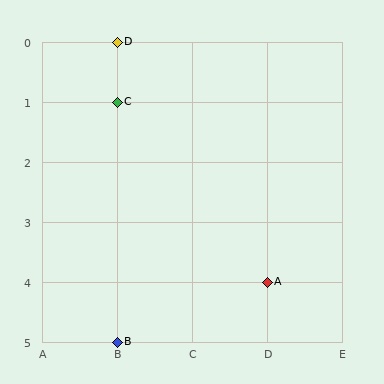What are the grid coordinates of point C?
Point C is at grid coordinates (B, 1).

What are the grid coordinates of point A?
Point A is at grid coordinates (D, 4).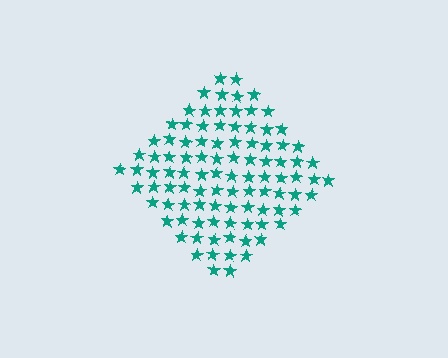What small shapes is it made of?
It is made of small stars.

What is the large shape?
The large shape is a diamond.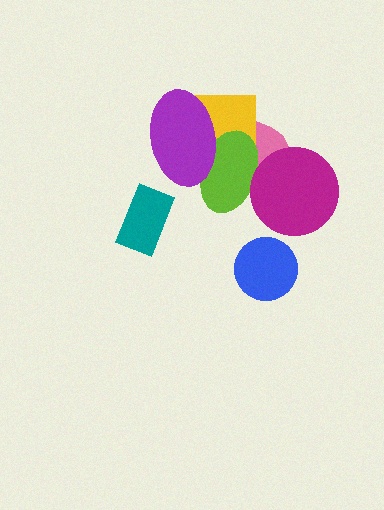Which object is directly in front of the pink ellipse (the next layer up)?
The yellow rectangle is directly in front of the pink ellipse.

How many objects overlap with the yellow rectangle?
3 objects overlap with the yellow rectangle.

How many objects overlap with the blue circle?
0 objects overlap with the blue circle.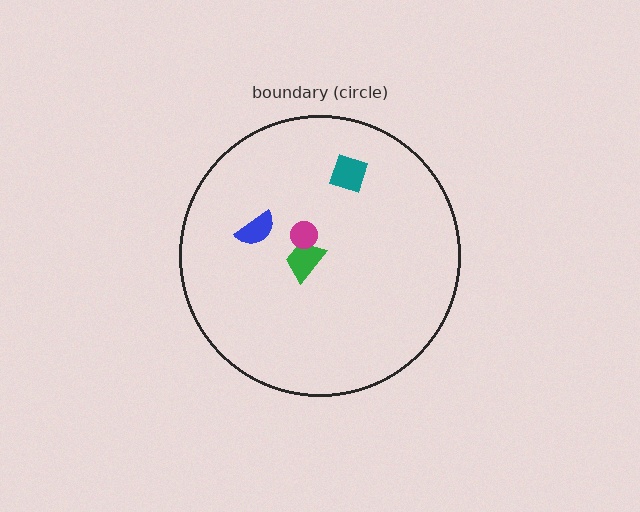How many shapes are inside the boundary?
4 inside, 0 outside.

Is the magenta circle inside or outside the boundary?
Inside.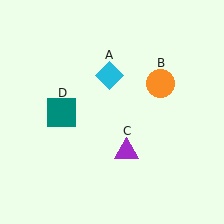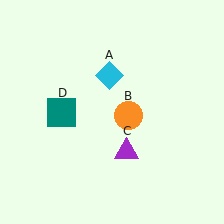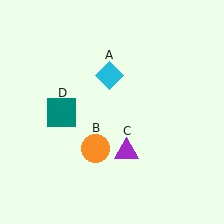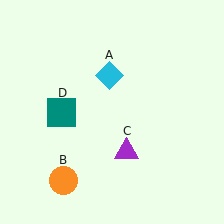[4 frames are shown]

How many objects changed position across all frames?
1 object changed position: orange circle (object B).